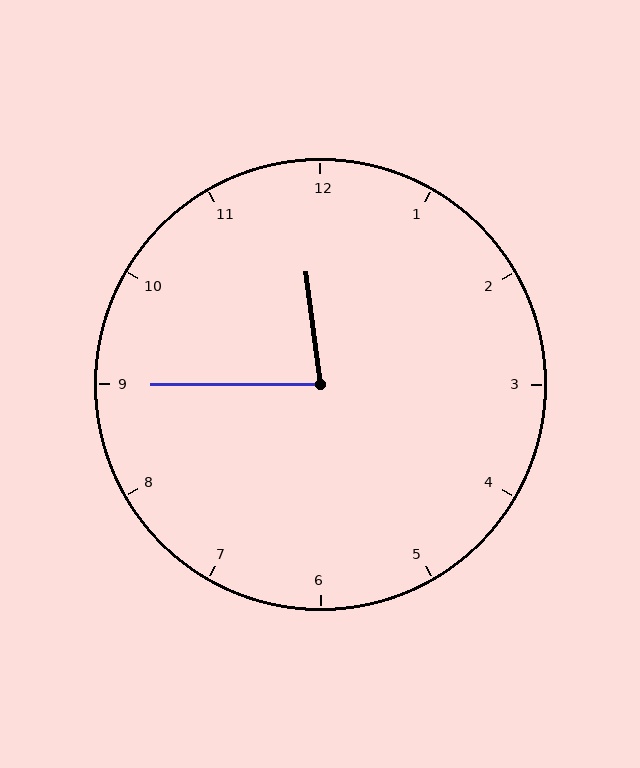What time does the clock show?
11:45.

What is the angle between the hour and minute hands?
Approximately 82 degrees.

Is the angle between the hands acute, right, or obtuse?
It is acute.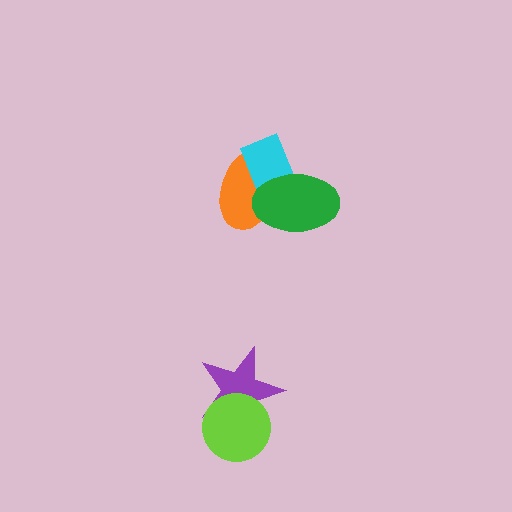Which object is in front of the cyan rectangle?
The green ellipse is in front of the cyan rectangle.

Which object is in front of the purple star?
The lime circle is in front of the purple star.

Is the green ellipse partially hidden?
No, no other shape covers it.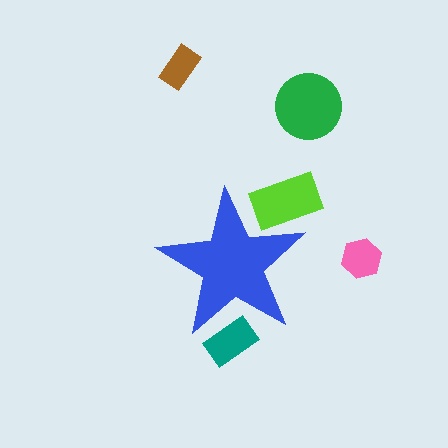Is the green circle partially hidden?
No, the green circle is fully visible.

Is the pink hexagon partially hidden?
No, the pink hexagon is fully visible.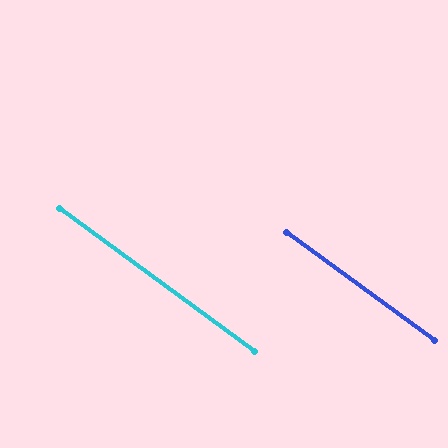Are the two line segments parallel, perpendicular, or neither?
Parallel — their directions differ by only 0.1°.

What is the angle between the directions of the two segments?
Approximately 0 degrees.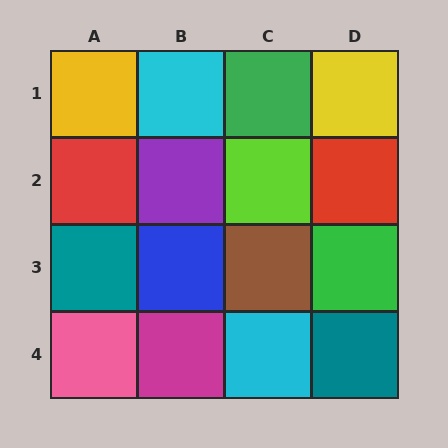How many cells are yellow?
2 cells are yellow.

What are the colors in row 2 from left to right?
Red, purple, lime, red.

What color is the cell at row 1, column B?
Cyan.